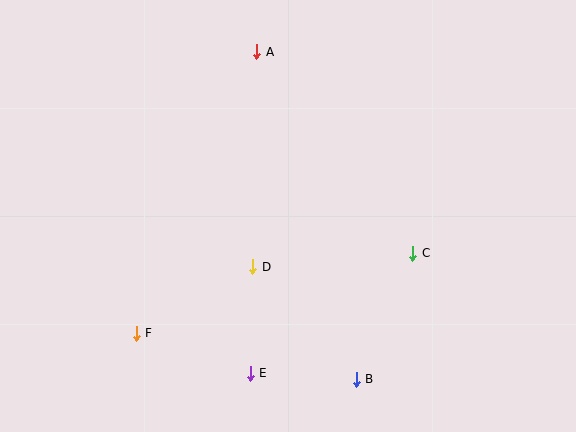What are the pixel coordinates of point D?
Point D is at (253, 267).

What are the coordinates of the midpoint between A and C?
The midpoint between A and C is at (335, 152).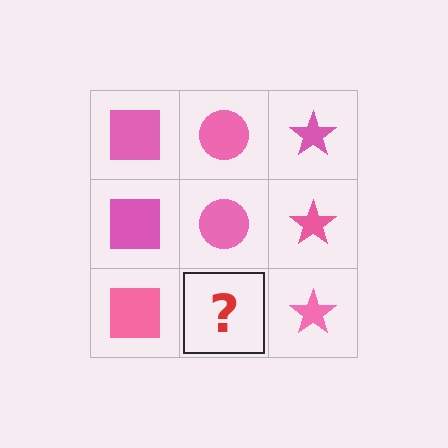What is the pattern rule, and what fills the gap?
The rule is that each column has a consistent shape. The gap should be filled with a pink circle.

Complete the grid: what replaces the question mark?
The question mark should be replaced with a pink circle.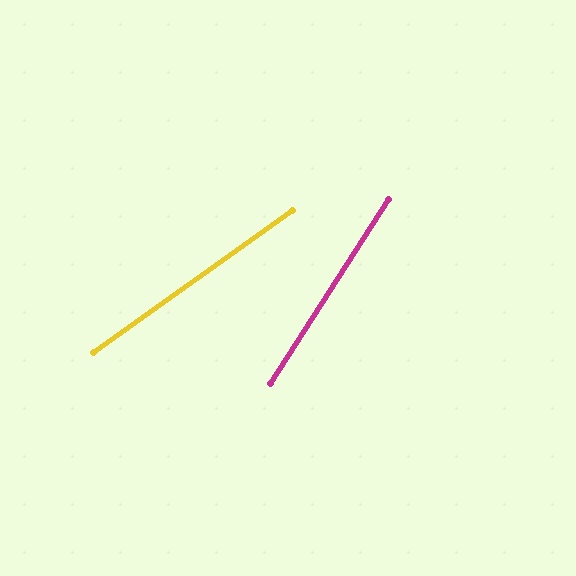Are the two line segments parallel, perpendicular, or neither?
Neither parallel nor perpendicular — they differ by about 22°.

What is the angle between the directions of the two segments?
Approximately 22 degrees.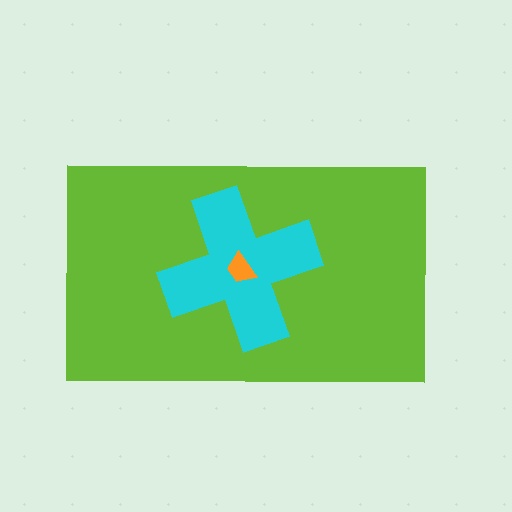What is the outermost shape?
The lime rectangle.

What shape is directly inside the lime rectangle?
The cyan cross.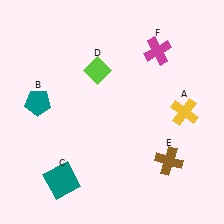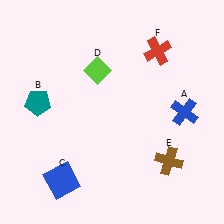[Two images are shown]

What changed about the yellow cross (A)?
In Image 1, A is yellow. In Image 2, it changed to blue.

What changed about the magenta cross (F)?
In Image 1, F is magenta. In Image 2, it changed to red.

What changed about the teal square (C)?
In Image 1, C is teal. In Image 2, it changed to blue.